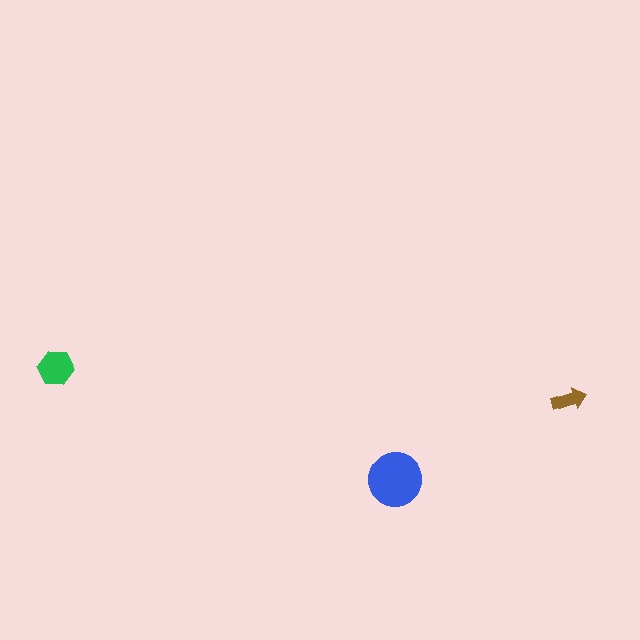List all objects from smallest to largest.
The brown arrow, the green hexagon, the blue circle.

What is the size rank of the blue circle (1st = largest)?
1st.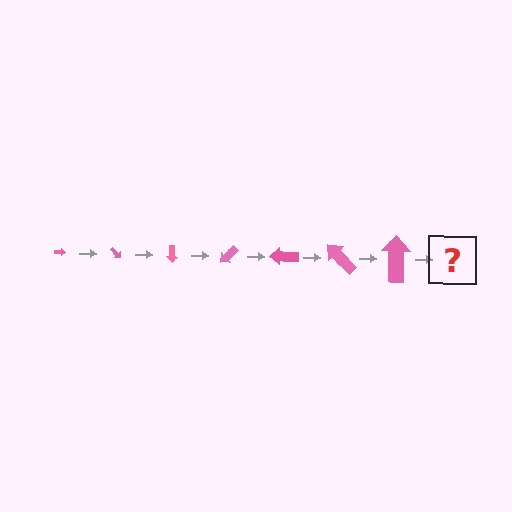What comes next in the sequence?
The next element should be an arrow, larger than the previous one and rotated 315 degrees from the start.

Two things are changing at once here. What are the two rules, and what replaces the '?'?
The two rules are that the arrow grows larger each step and it rotates 45 degrees each step. The '?' should be an arrow, larger than the previous one and rotated 315 degrees from the start.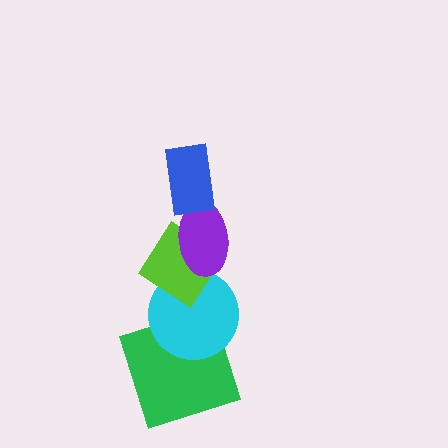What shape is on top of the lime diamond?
The purple ellipse is on top of the lime diamond.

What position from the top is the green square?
The green square is 5th from the top.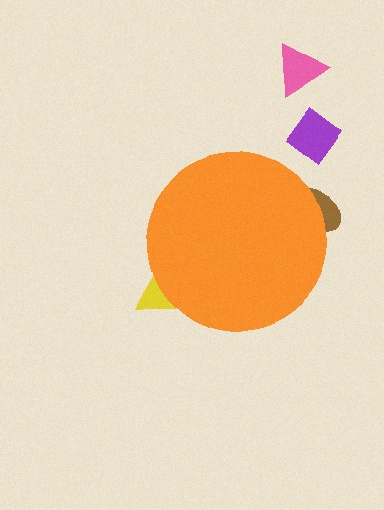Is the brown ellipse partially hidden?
Yes, the brown ellipse is partially hidden behind the orange circle.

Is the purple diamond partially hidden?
No, the purple diamond is fully visible.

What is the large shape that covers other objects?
An orange circle.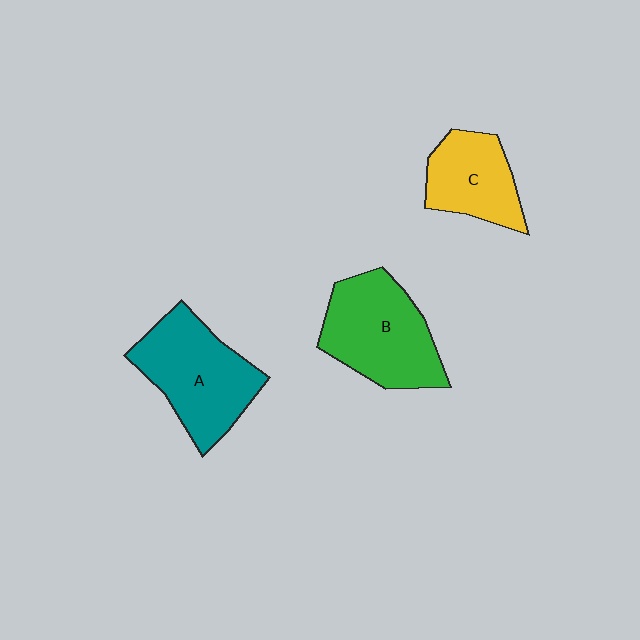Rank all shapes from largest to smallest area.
From largest to smallest: A (teal), B (green), C (yellow).